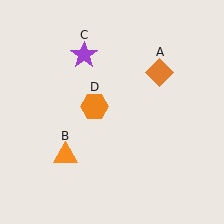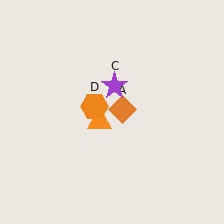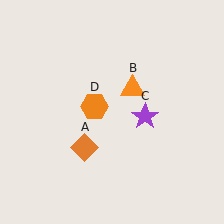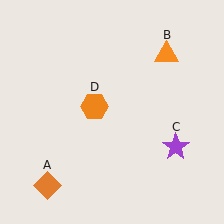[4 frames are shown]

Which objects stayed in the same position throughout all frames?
Orange hexagon (object D) remained stationary.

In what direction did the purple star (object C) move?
The purple star (object C) moved down and to the right.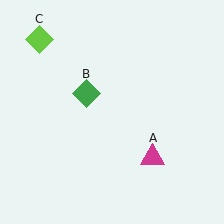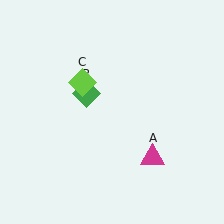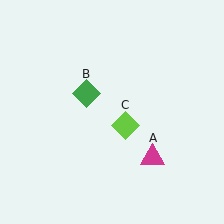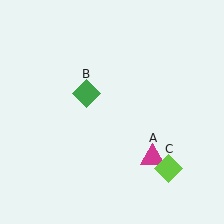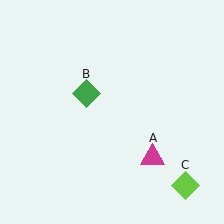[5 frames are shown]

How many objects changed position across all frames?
1 object changed position: lime diamond (object C).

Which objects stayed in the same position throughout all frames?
Magenta triangle (object A) and green diamond (object B) remained stationary.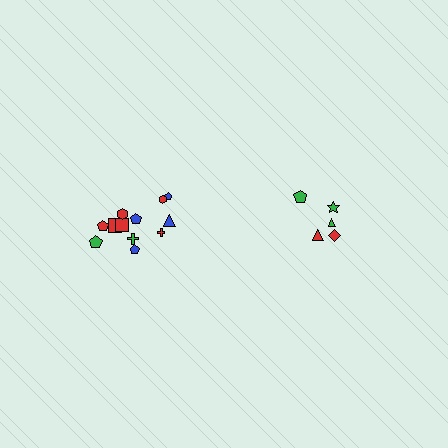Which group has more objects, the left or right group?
The left group.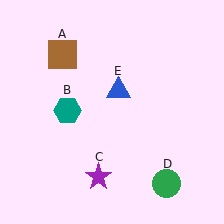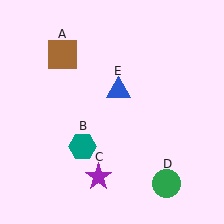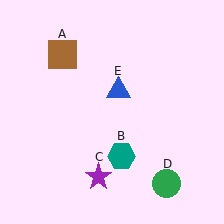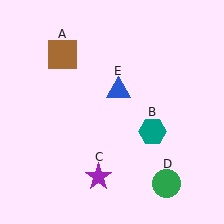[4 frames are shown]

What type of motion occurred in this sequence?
The teal hexagon (object B) rotated counterclockwise around the center of the scene.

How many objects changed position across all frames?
1 object changed position: teal hexagon (object B).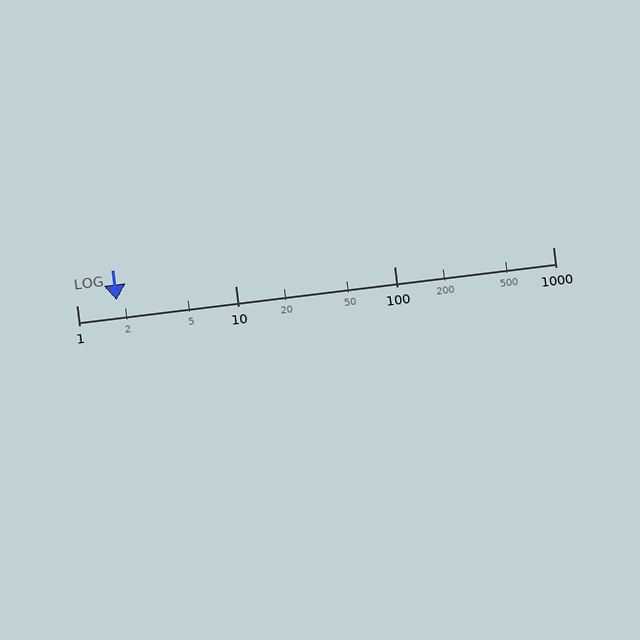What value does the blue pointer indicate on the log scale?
The pointer indicates approximately 1.8.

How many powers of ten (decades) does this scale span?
The scale spans 3 decades, from 1 to 1000.